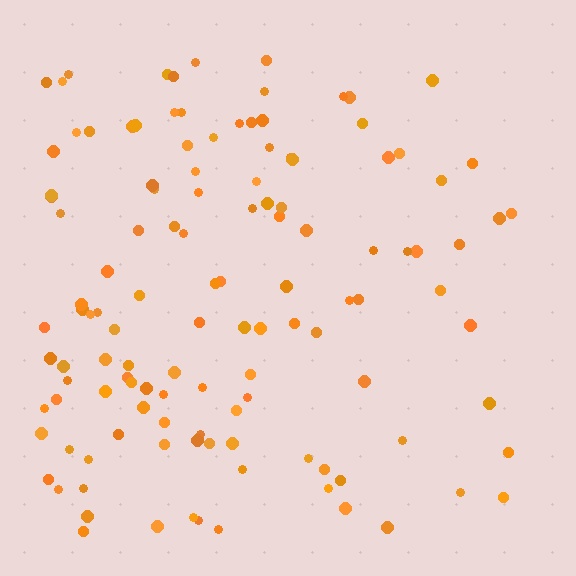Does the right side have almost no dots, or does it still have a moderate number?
Still a moderate number, just noticeably fewer than the left.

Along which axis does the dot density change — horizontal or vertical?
Horizontal.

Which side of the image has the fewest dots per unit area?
The right.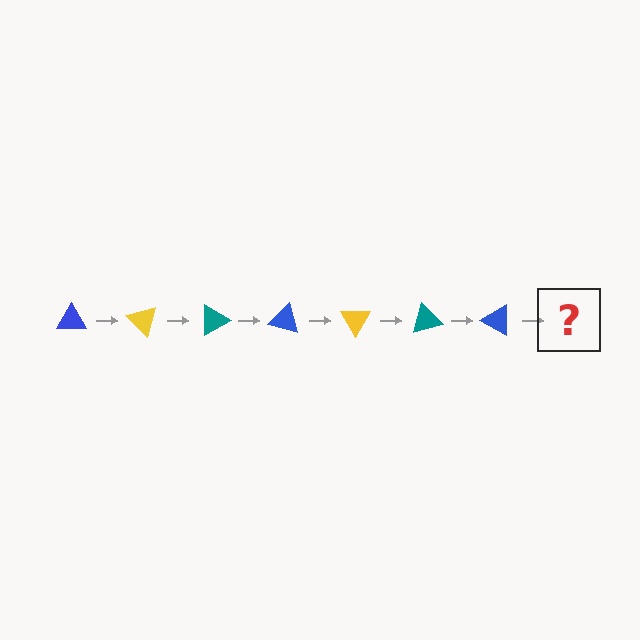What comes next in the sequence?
The next element should be a yellow triangle, rotated 315 degrees from the start.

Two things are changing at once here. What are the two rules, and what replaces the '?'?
The two rules are that it rotates 45 degrees each step and the color cycles through blue, yellow, and teal. The '?' should be a yellow triangle, rotated 315 degrees from the start.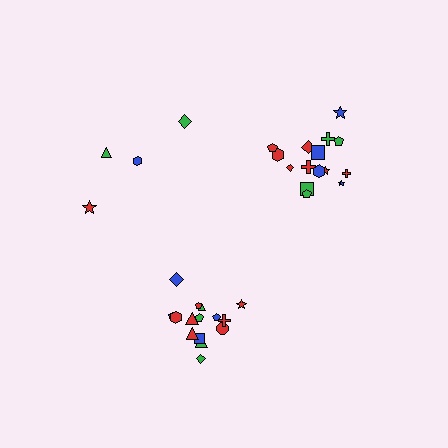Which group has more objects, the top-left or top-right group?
The top-right group.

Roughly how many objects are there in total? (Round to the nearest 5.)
Roughly 35 objects in total.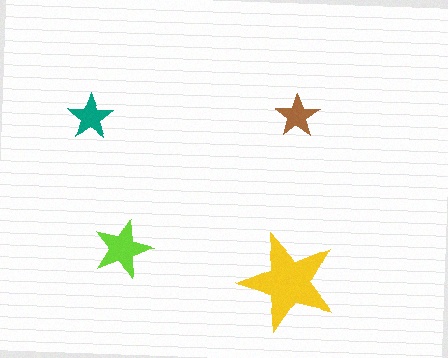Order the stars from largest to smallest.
the yellow one, the lime one, the teal one, the brown one.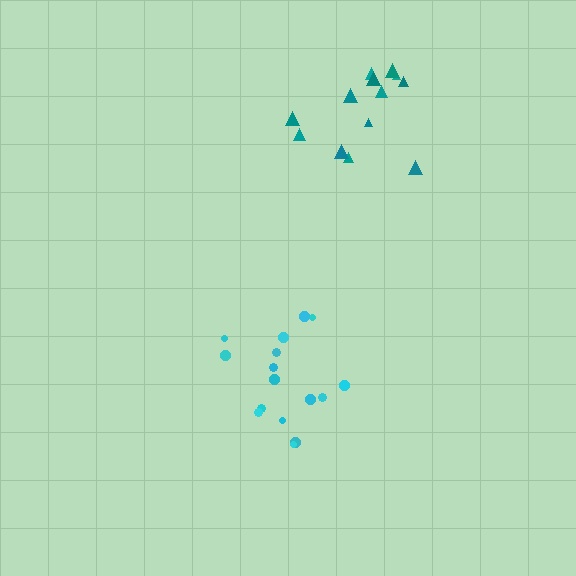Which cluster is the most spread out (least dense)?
Teal.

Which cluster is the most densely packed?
Cyan.